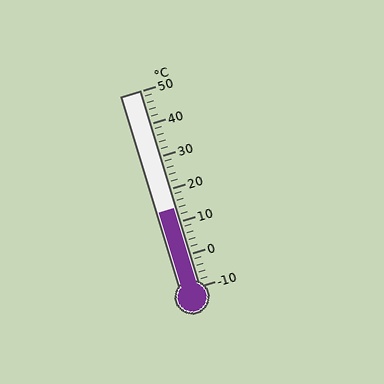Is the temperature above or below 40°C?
The temperature is below 40°C.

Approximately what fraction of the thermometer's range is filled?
The thermometer is filled to approximately 40% of its range.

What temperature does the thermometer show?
The thermometer shows approximately 14°C.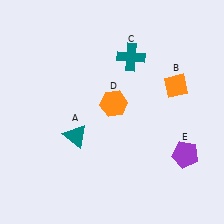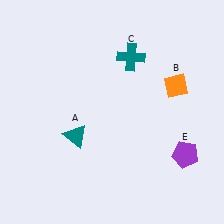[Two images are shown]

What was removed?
The orange hexagon (D) was removed in Image 2.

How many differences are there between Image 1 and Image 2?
There is 1 difference between the two images.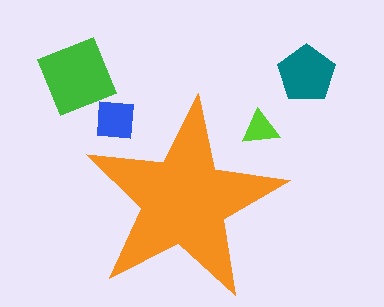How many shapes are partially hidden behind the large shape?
2 shapes are partially hidden.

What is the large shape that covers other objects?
An orange star.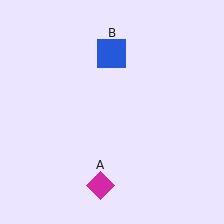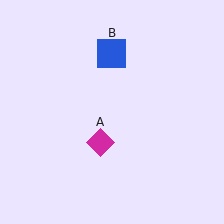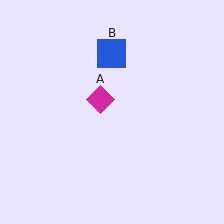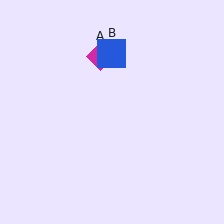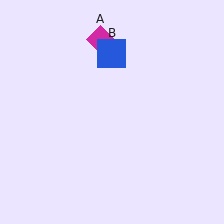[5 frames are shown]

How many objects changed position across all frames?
1 object changed position: magenta diamond (object A).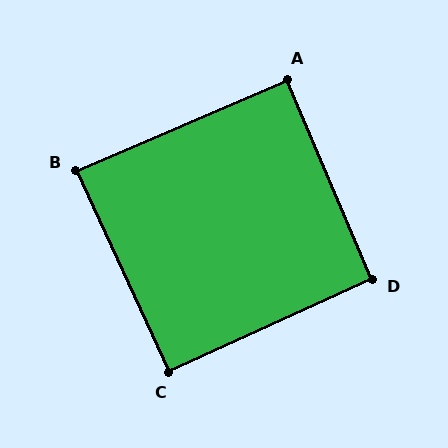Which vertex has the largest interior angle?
D, at approximately 92 degrees.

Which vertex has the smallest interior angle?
B, at approximately 88 degrees.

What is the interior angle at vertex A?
Approximately 90 degrees (approximately right).